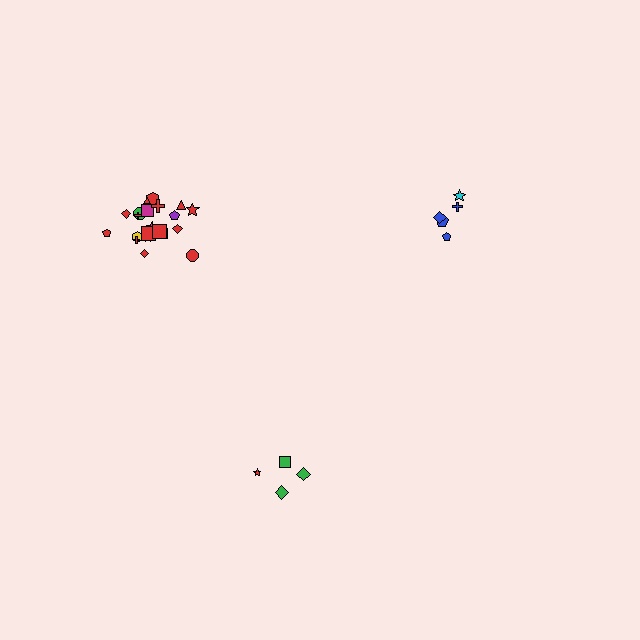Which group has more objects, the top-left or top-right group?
The top-left group.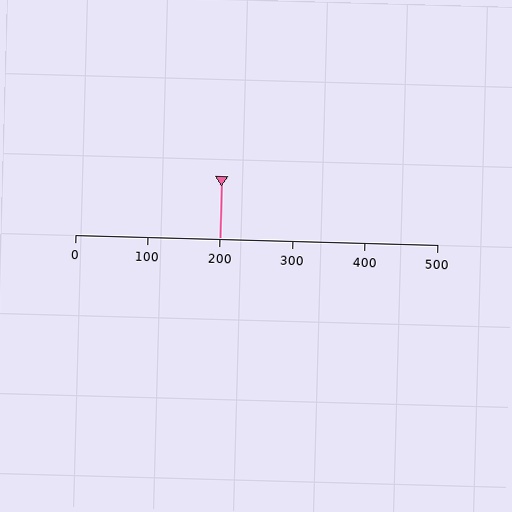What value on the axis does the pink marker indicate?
The marker indicates approximately 200.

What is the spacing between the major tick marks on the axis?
The major ticks are spaced 100 apart.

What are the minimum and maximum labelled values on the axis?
The axis runs from 0 to 500.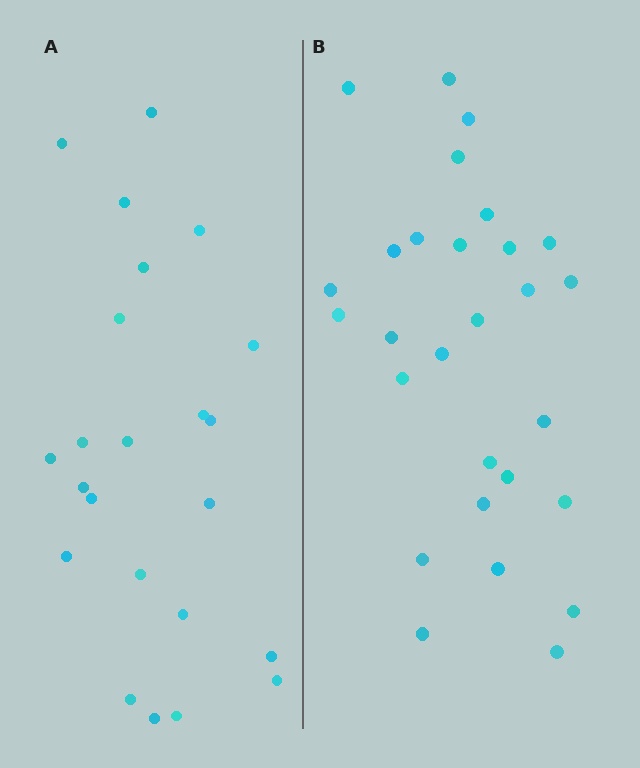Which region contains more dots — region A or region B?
Region B (the right region) has more dots.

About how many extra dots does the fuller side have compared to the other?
Region B has about 5 more dots than region A.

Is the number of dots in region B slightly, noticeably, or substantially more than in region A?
Region B has only slightly more — the two regions are fairly close. The ratio is roughly 1.2 to 1.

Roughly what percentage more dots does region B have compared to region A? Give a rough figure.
About 20% more.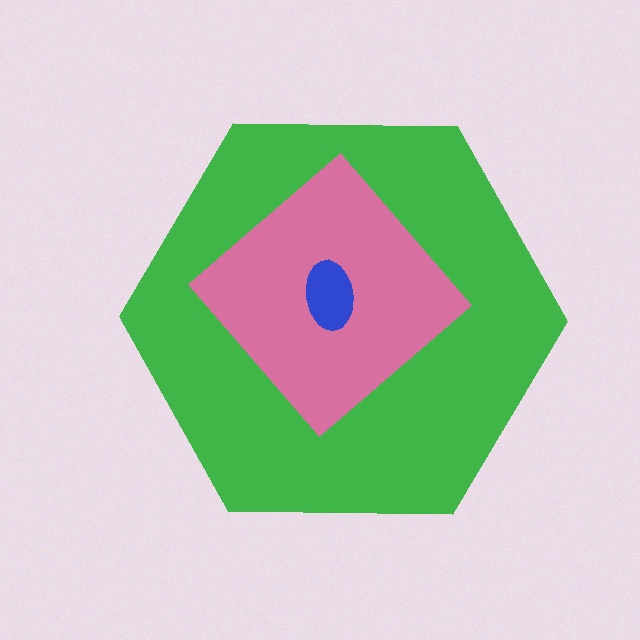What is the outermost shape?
The green hexagon.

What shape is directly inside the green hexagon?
The pink diamond.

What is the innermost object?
The blue ellipse.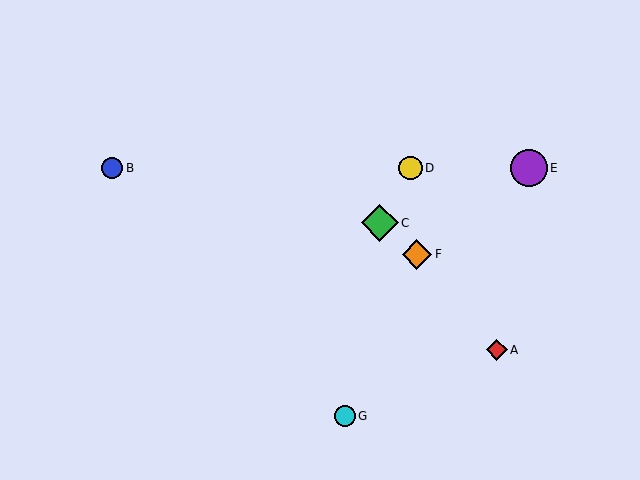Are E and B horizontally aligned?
Yes, both are at y≈168.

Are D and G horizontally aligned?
No, D is at y≈168 and G is at y≈416.